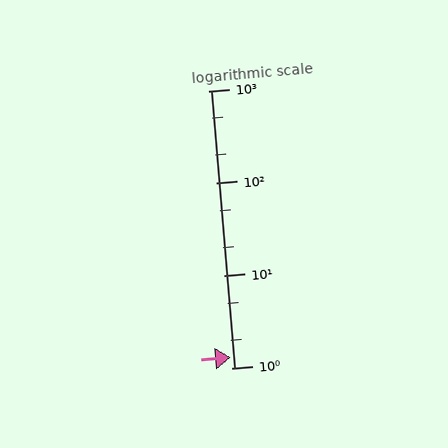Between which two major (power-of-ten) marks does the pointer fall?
The pointer is between 1 and 10.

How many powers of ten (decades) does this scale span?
The scale spans 3 decades, from 1 to 1000.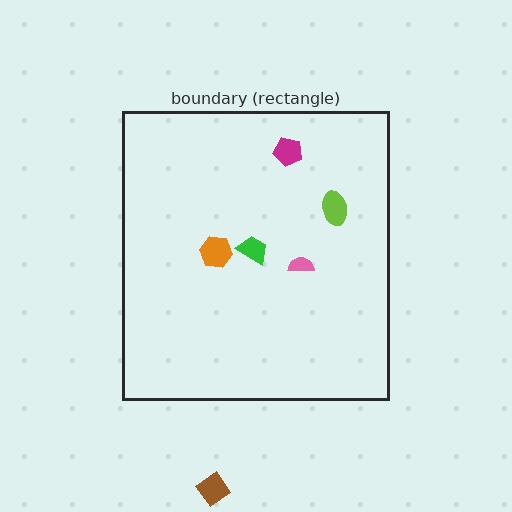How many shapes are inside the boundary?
5 inside, 1 outside.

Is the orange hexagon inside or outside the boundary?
Inside.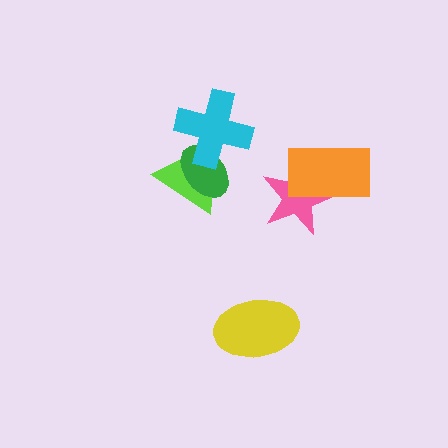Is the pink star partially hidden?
Yes, it is partially covered by another shape.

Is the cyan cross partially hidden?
No, no other shape covers it.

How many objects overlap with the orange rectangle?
1 object overlaps with the orange rectangle.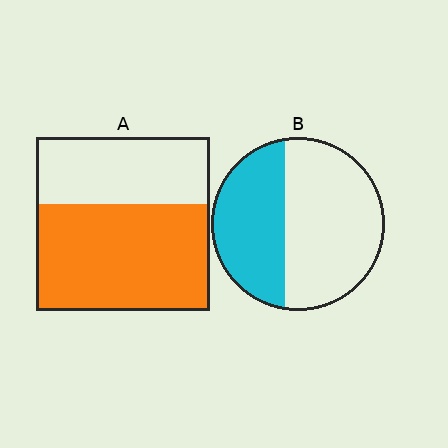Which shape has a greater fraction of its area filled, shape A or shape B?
Shape A.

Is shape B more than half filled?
No.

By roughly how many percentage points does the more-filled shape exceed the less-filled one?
By roughly 20 percentage points (A over B).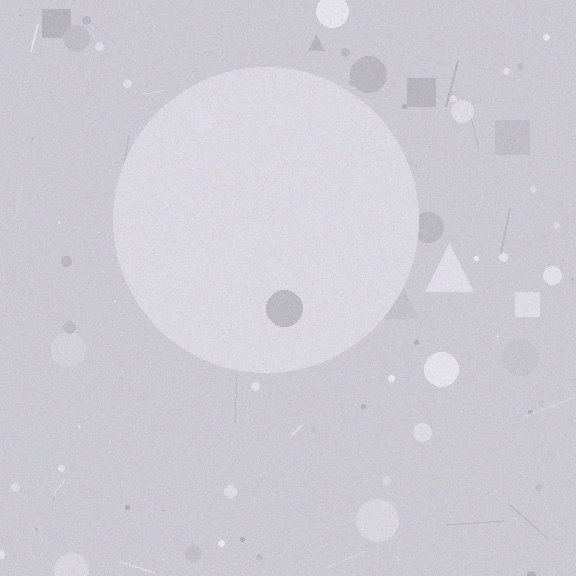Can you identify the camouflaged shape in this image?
The camouflaged shape is a circle.